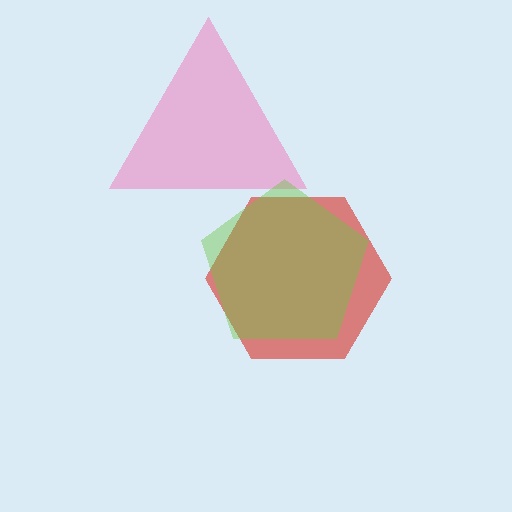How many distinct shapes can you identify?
There are 3 distinct shapes: a red hexagon, a pink triangle, a lime pentagon.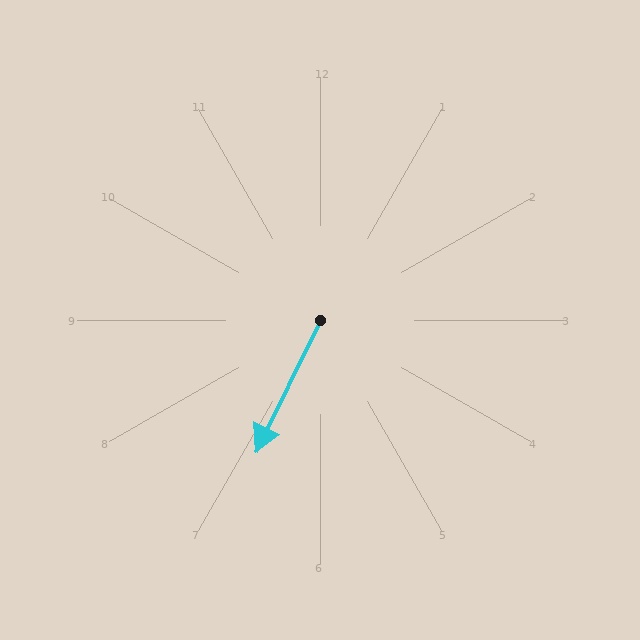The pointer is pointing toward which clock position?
Roughly 7 o'clock.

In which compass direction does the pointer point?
Southwest.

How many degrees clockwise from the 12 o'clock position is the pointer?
Approximately 206 degrees.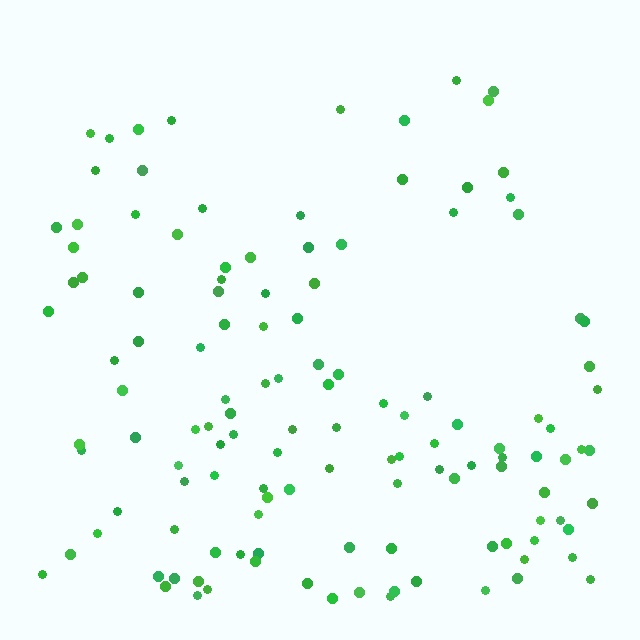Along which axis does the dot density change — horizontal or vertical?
Vertical.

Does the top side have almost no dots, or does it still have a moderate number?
Still a moderate number, just noticeably fewer than the bottom.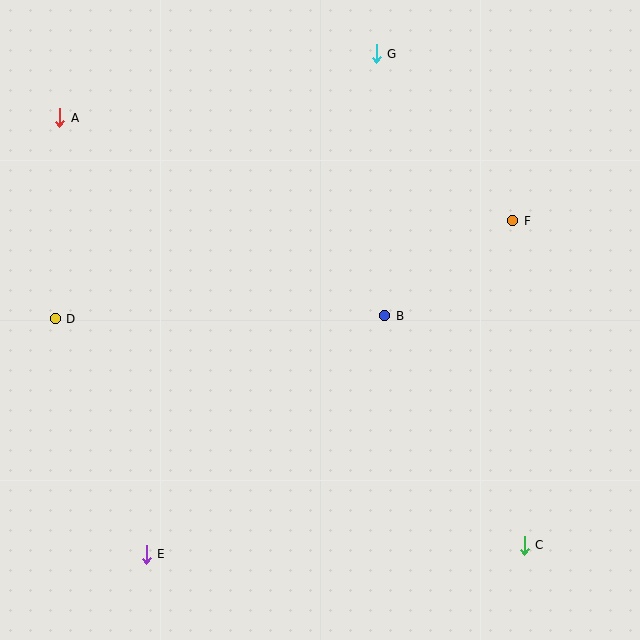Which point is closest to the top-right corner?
Point F is closest to the top-right corner.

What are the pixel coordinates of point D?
Point D is at (55, 319).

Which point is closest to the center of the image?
Point B at (385, 316) is closest to the center.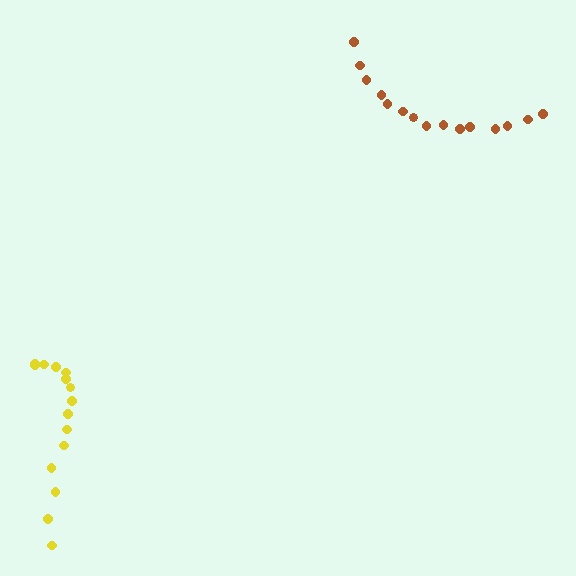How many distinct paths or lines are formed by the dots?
There are 2 distinct paths.